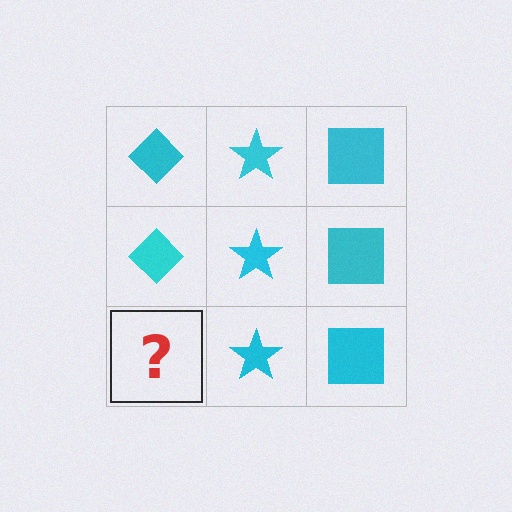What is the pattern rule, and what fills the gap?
The rule is that each column has a consistent shape. The gap should be filled with a cyan diamond.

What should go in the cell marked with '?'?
The missing cell should contain a cyan diamond.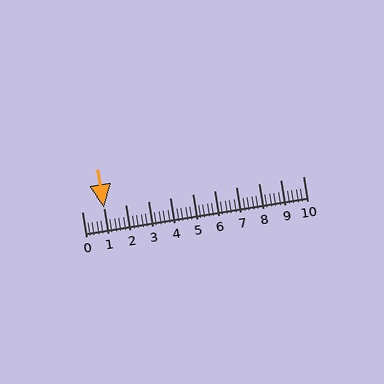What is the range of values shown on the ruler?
The ruler shows values from 0 to 10.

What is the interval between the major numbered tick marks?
The major tick marks are spaced 1 units apart.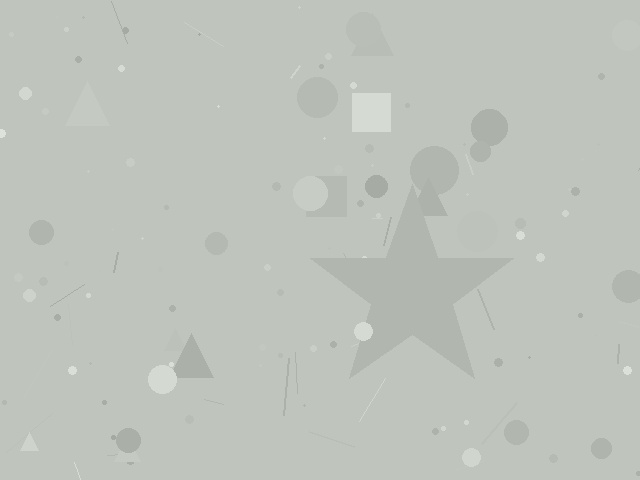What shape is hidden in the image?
A star is hidden in the image.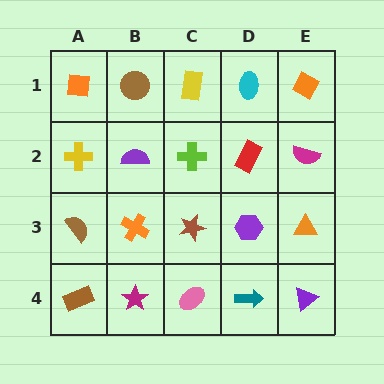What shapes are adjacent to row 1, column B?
A purple semicircle (row 2, column B), an orange square (row 1, column A), a yellow rectangle (row 1, column C).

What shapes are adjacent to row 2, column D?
A cyan ellipse (row 1, column D), a purple hexagon (row 3, column D), a lime cross (row 2, column C), a magenta semicircle (row 2, column E).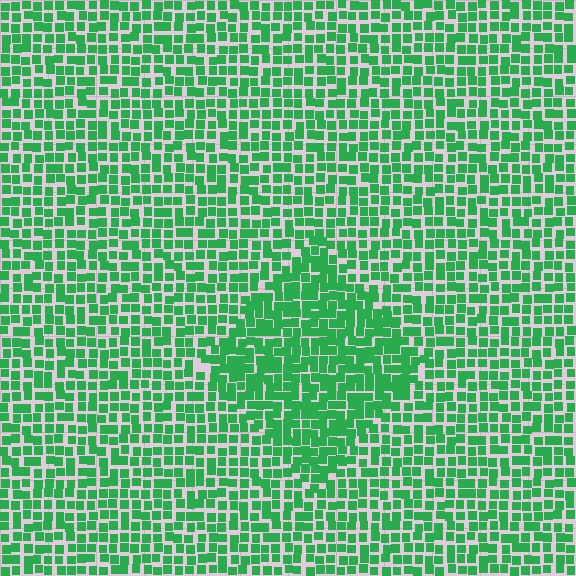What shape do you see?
I see a diamond.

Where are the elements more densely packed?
The elements are more densely packed inside the diamond boundary.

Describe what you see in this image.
The image contains small green elements arranged at two different densities. A diamond-shaped region is visible where the elements are more densely packed than the surrounding area.